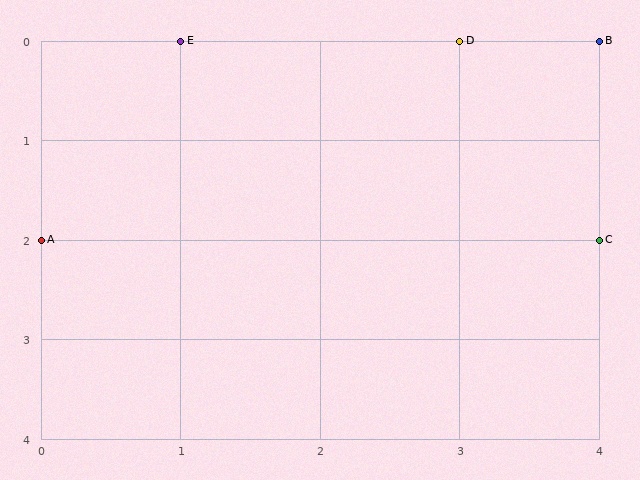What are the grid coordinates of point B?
Point B is at grid coordinates (4, 0).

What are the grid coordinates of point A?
Point A is at grid coordinates (0, 2).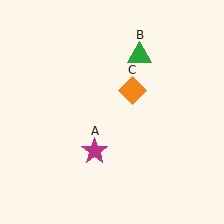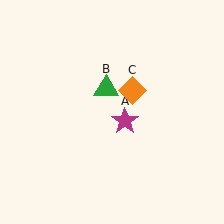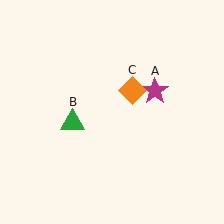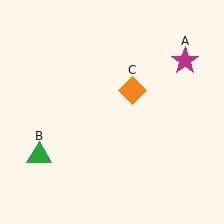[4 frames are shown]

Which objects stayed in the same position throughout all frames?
Orange diamond (object C) remained stationary.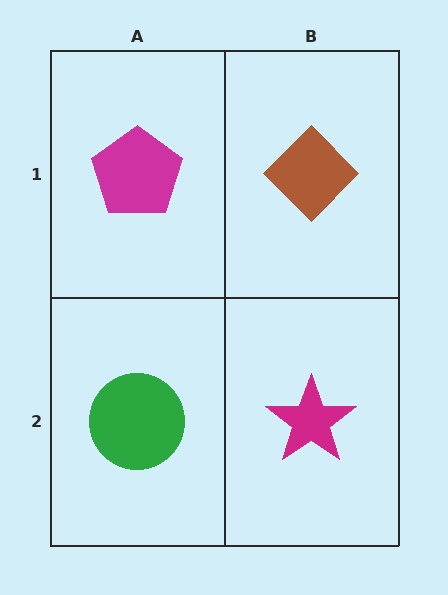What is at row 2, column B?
A magenta star.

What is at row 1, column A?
A magenta pentagon.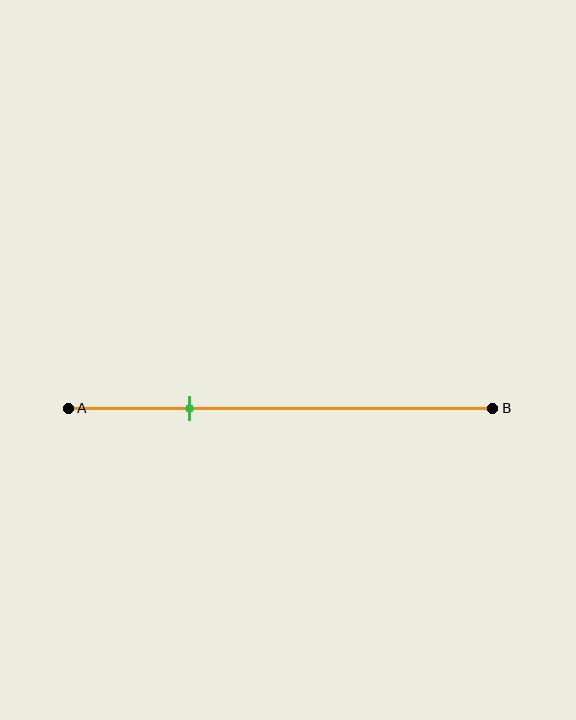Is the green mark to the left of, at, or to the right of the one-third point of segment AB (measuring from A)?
The green mark is to the left of the one-third point of segment AB.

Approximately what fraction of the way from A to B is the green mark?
The green mark is approximately 30% of the way from A to B.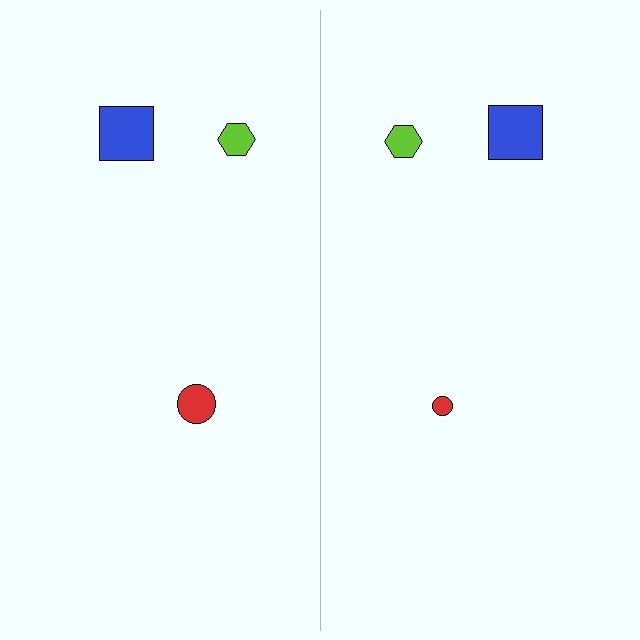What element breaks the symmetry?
The red circle on the right side has a different size than its mirror counterpart.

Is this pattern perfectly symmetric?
No, the pattern is not perfectly symmetric. The red circle on the right side has a different size than its mirror counterpart.